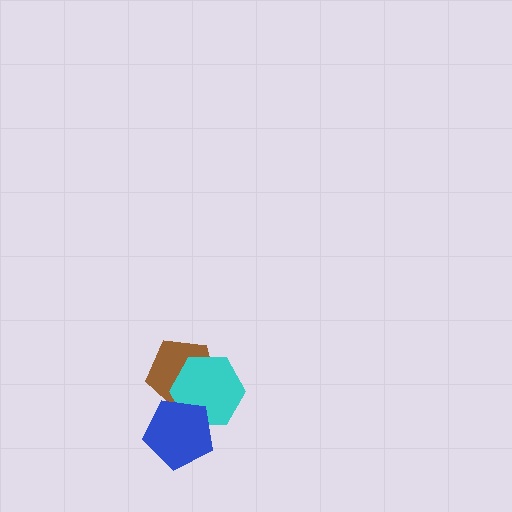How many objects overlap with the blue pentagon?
2 objects overlap with the blue pentagon.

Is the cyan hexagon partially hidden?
Yes, it is partially covered by another shape.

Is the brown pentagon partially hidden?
Yes, it is partially covered by another shape.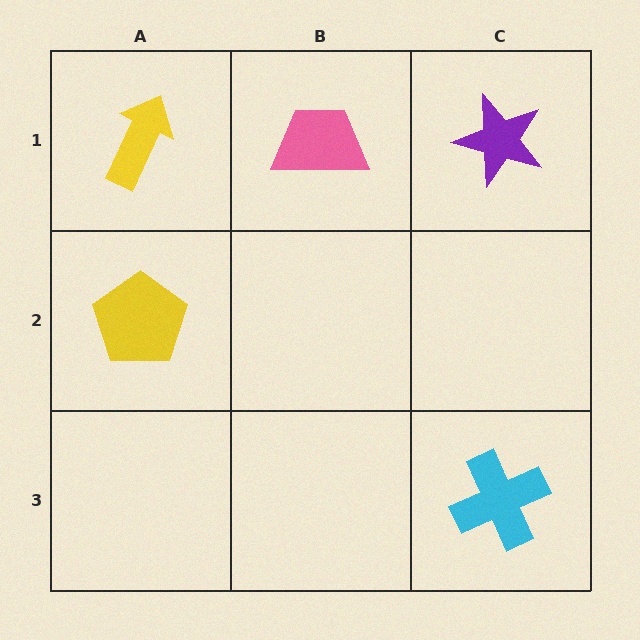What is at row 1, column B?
A pink trapezoid.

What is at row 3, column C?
A cyan cross.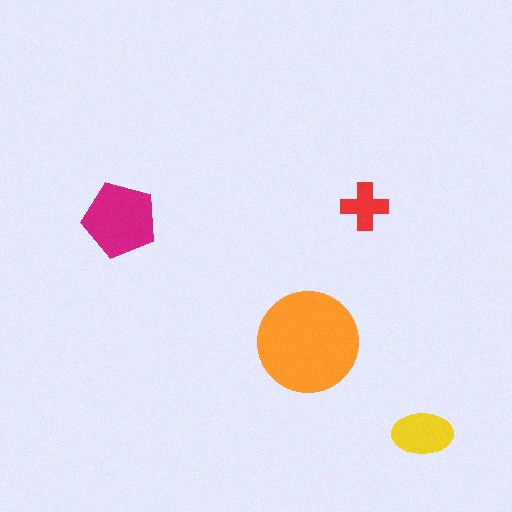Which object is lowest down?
The yellow ellipse is bottommost.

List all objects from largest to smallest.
The orange circle, the magenta pentagon, the yellow ellipse, the red cross.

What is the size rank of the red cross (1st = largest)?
4th.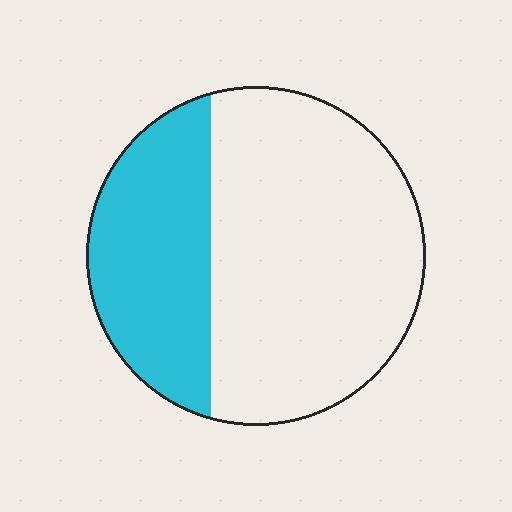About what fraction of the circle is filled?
About one third (1/3).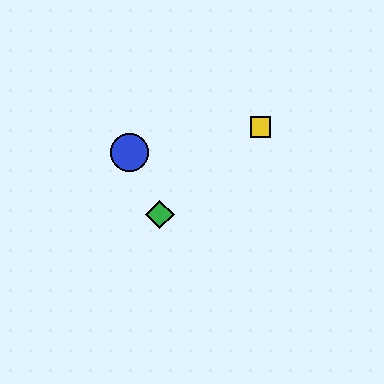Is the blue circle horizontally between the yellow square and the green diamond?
No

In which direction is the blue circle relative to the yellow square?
The blue circle is to the left of the yellow square.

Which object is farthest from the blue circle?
The yellow square is farthest from the blue circle.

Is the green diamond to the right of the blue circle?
Yes